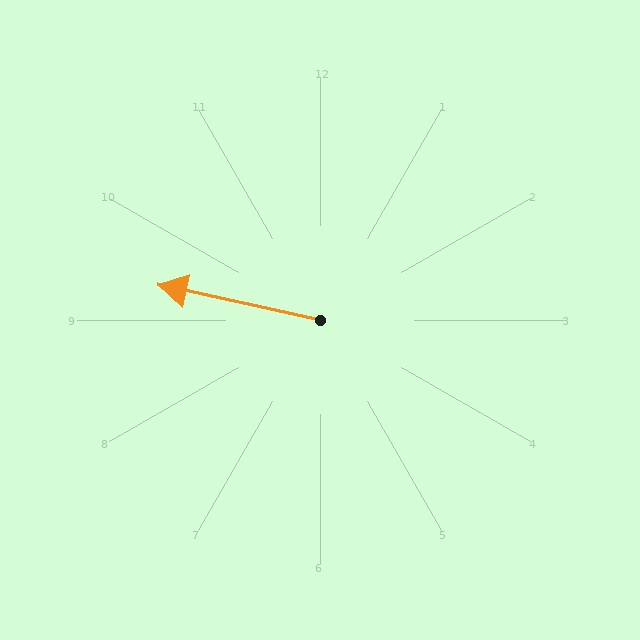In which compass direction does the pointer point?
West.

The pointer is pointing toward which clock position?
Roughly 9 o'clock.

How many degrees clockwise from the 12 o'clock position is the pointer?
Approximately 282 degrees.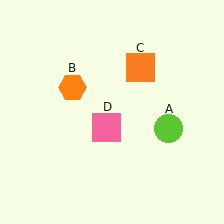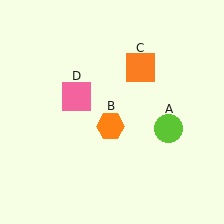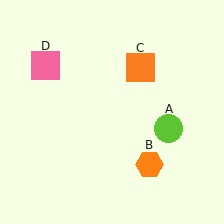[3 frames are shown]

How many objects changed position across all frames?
2 objects changed position: orange hexagon (object B), pink square (object D).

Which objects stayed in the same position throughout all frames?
Lime circle (object A) and orange square (object C) remained stationary.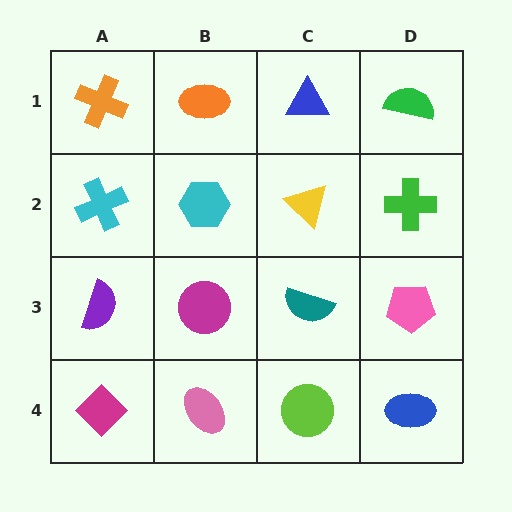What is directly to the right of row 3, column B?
A teal semicircle.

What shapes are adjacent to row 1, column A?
A cyan cross (row 2, column A), an orange ellipse (row 1, column B).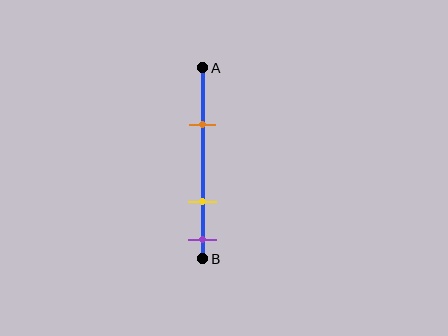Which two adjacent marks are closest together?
The yellow and purple marks are the closest adjacent pair.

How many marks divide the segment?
There are 3 marks dividing the segment.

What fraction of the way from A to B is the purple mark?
The purple mark is approximately 90% (0.9) of the way from A to B.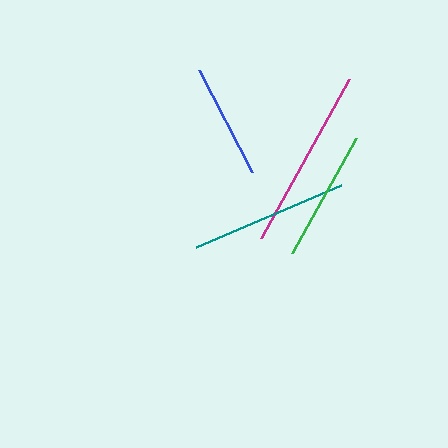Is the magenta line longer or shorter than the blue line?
The magenta line is longer than the blue line.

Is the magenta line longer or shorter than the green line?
The magenta line is longer than the green line.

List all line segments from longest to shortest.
From longest to shortest: magenta, teal, green, blue.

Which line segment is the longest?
The magenta line is the longest at approximately 182 pixels.